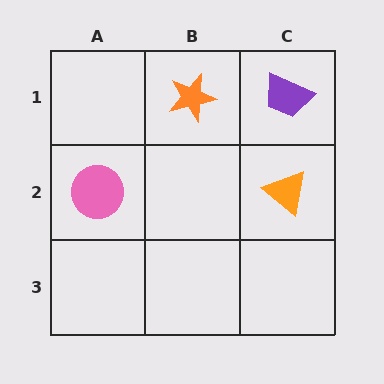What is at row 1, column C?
A purple trapezoid.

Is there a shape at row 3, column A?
No, that cell is empty.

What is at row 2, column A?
A pink circle.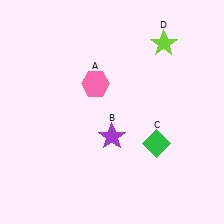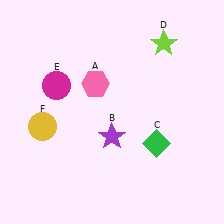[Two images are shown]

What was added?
A magenta circle (E), a yellow circle (F) were added in Image 2.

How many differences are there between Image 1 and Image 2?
There are 2 differences between the two images.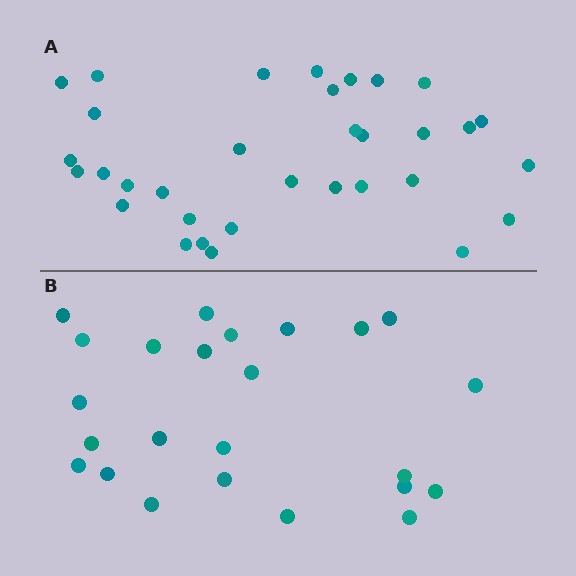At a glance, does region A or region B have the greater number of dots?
Region A (the top region) has more dots.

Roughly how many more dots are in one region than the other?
Region A has roughly 8 or so more dots than region B.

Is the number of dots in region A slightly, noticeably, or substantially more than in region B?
Region A has noticeably more, but not dramatically so. The ratio is roughly 1.4 to 1.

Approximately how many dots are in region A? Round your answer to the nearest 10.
About 30 dots. (The exact count is 33, which rounds to 30.)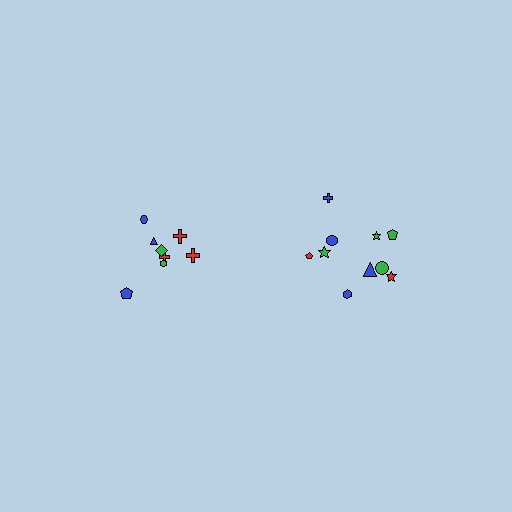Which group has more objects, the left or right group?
The right group.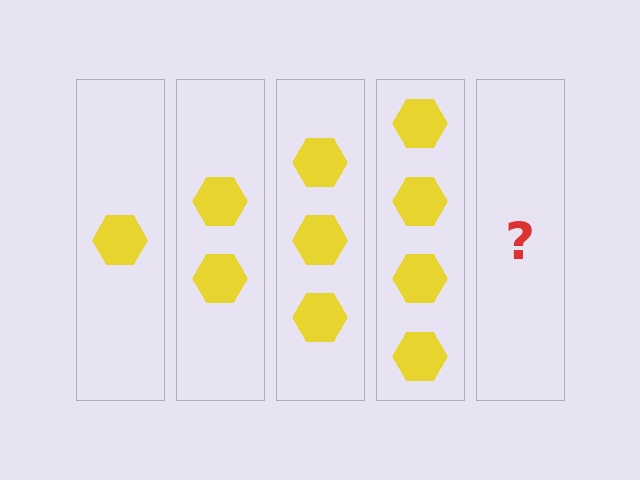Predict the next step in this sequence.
The next step is 5 hexagons.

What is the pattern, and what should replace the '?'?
The pattern is that each step adds one more hexagon. The '?' should be 5 hexagons.